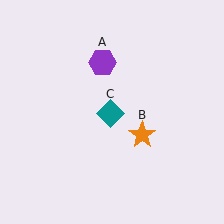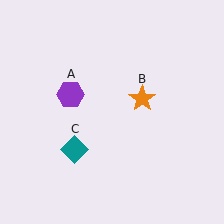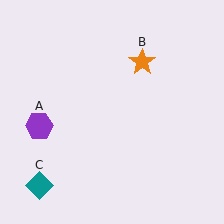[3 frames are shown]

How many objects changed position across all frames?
3 objects changed position: purple hexagon (object A), orange star (object B), teal diamond (object C).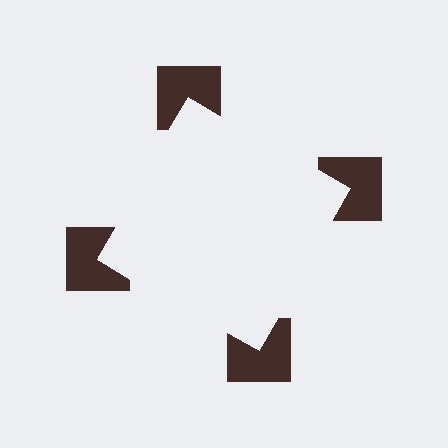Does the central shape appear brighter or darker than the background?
It typically appears slightly brighter than the background, even though no actual brightness change is drawn.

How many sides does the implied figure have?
4 sides.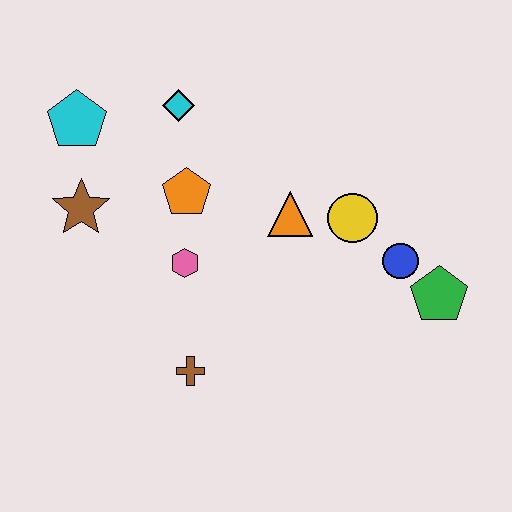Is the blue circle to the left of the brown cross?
No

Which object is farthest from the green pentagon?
The cyan pentagon is farthest from the green pentagon.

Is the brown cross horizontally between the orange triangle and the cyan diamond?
Yes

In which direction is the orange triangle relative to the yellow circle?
The orange triangle is to the left of the yellow circle.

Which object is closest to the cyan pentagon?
The brown star is closest to the cyan pentagon.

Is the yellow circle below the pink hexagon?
No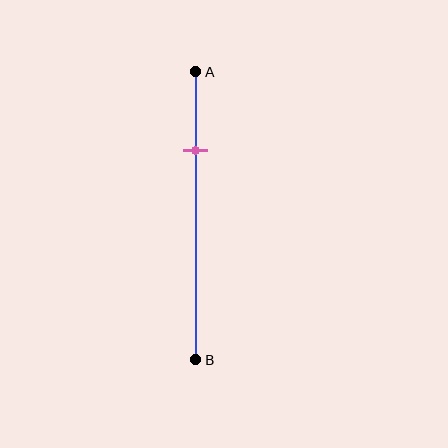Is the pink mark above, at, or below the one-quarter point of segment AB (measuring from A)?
The pink mark is approximately at the one-quarter point of segment AB.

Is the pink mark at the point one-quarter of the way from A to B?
Yes, the mark is approximately at the one-quarter point.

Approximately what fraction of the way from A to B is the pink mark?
The pink mark is approximately 25% of the way from A to B.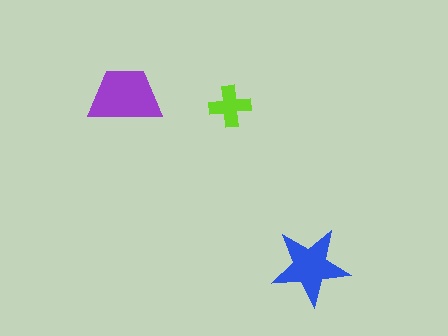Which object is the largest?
The purple trapezoid.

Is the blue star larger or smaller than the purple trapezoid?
Smaller.